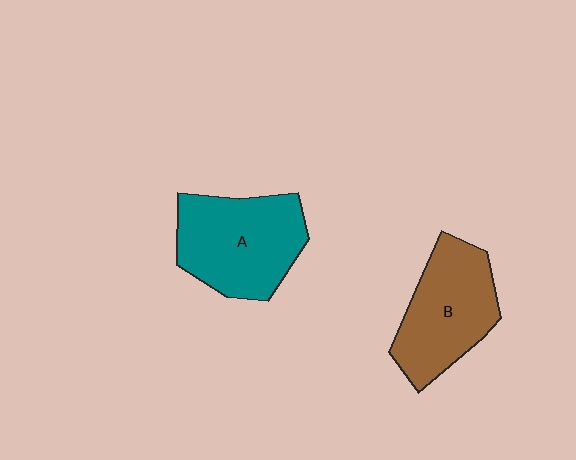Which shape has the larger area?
Shape A (teal).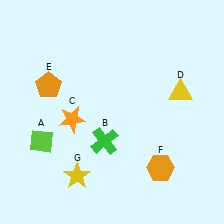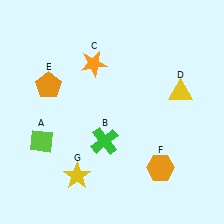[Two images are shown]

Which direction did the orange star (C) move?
The orange star (C) moved up.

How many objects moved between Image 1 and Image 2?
1 object moved between the two images.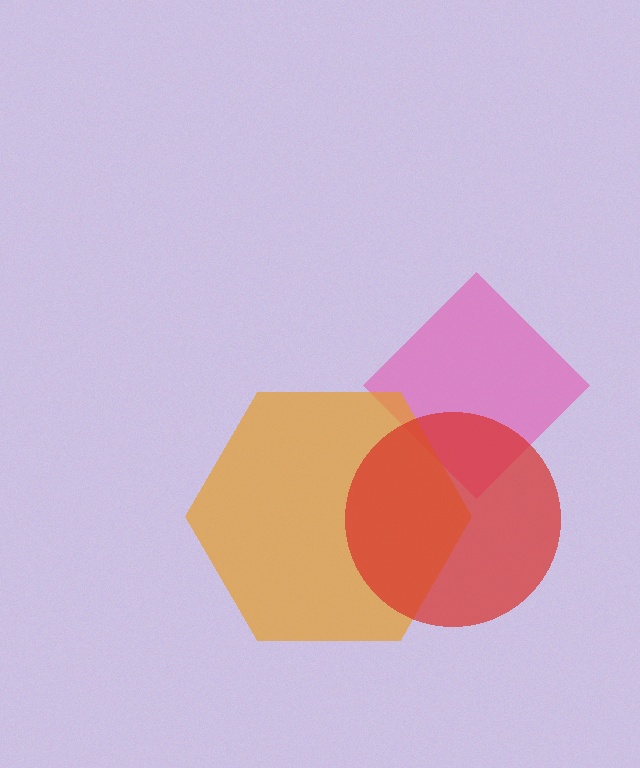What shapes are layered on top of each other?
The layered shapes are: a pink diamond, an orange hexagon, a red circle.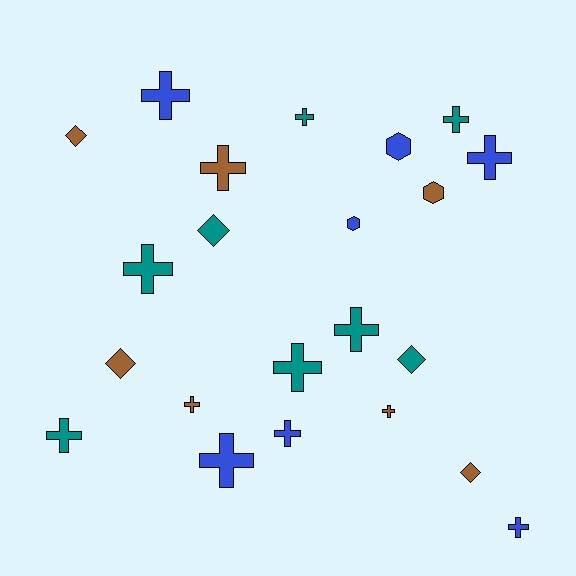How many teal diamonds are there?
There are 2 teal diamonds.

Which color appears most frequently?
Teal, with 8 objects.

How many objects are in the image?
There are 22 objects.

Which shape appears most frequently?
Cross, with 14 objects.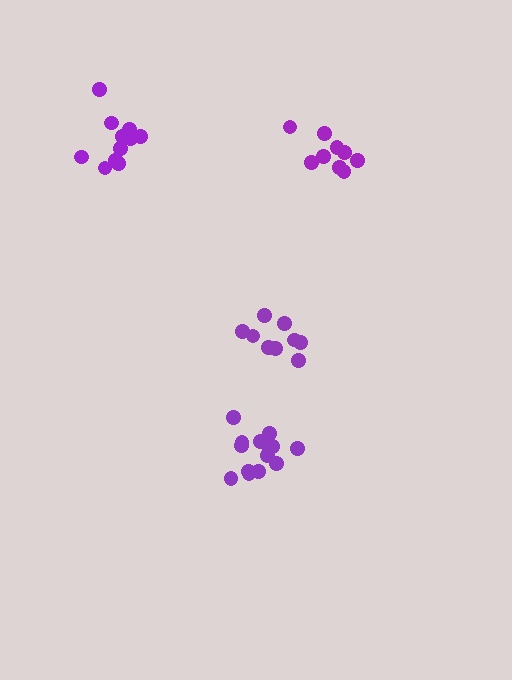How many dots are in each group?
Group 1: 13 dots, Group 2: 9 dots, Group 3: 14 dots, Group 4: 9 dots (45 total).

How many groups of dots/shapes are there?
There are 4 groups.